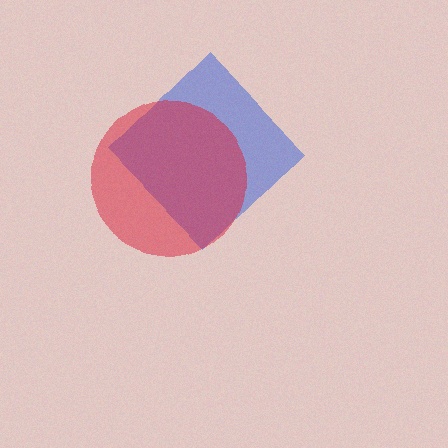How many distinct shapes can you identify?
There are 2 distinct shapes: a blue diamond, a red circle.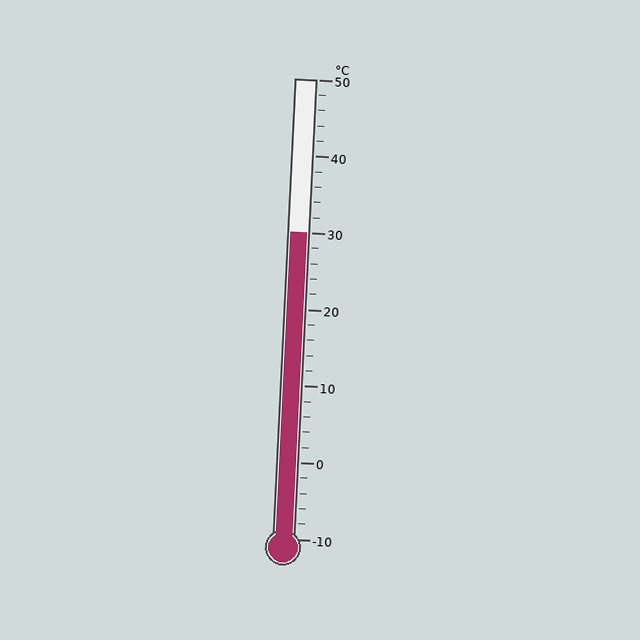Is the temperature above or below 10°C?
The temperature is above 10°C.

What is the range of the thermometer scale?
The thermometer scale ranges from -10°C to 50°C.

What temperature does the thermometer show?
The thermometer shows approximately 30°C.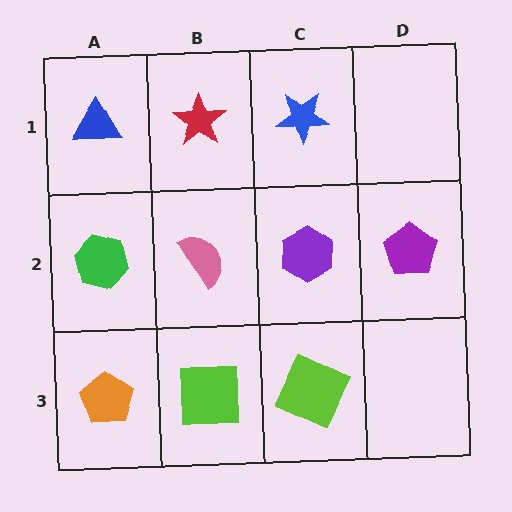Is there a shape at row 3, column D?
No, that cell is empty.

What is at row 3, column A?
An orange pentagon.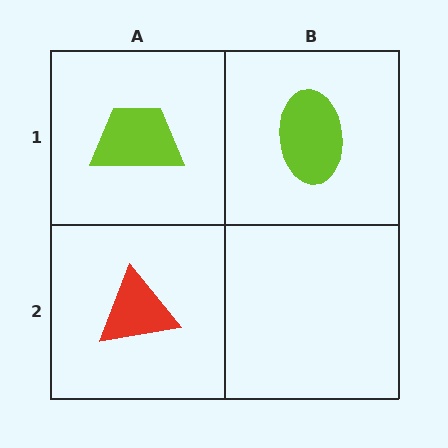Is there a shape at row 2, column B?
No, that cell is empty.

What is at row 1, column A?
A lime trapezoid.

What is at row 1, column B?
A lime ellipse.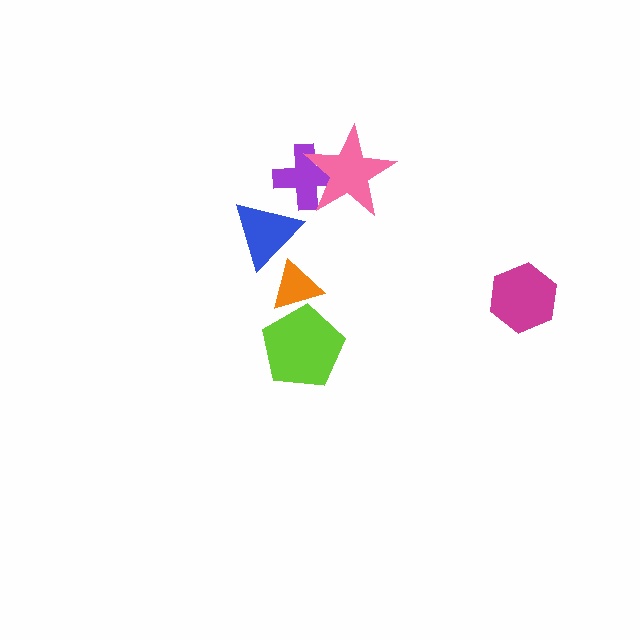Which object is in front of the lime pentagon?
The orange triangle is in front of the lime pentagon.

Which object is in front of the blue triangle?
The orange triangle is in front of the blue triangle.